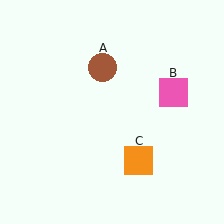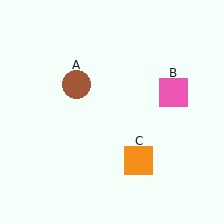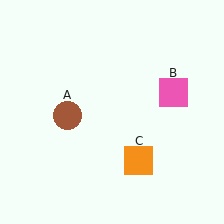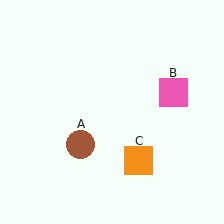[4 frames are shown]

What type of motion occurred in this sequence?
The brown circle (object A) rotated counterclockwise around the center of the scene.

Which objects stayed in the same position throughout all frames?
Pink square (object B) and orange square (object C) remained stationary.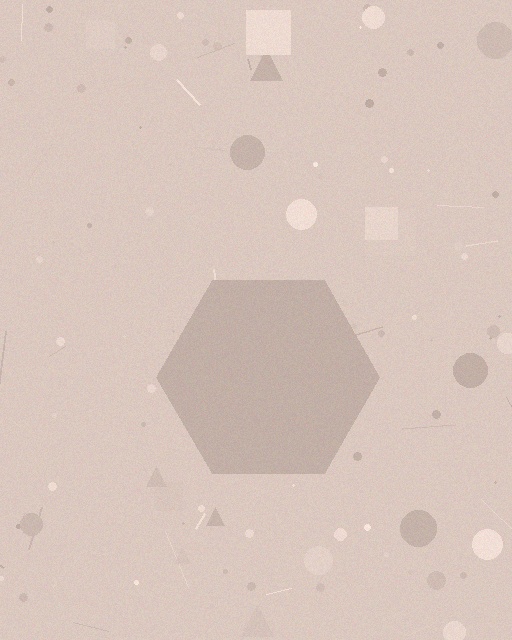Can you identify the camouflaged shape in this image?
The camouflaged shape is a hexagon.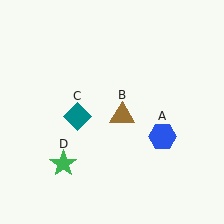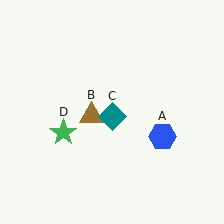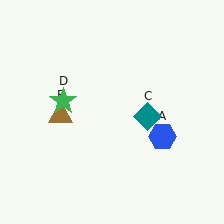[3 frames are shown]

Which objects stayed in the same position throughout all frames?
Blue hexagon (object A) remained stationary.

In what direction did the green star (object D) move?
The green star (object D) moved up.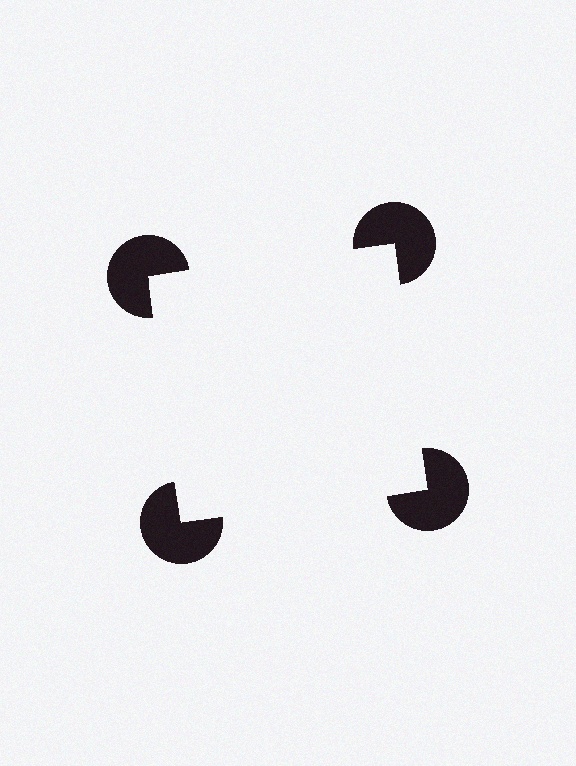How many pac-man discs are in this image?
There are 4 — one at each vertex of the illusory square.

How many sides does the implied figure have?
4 sides.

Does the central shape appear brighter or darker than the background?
It typically appears slightly brighter than the background, even though no actual brightness change is drawn.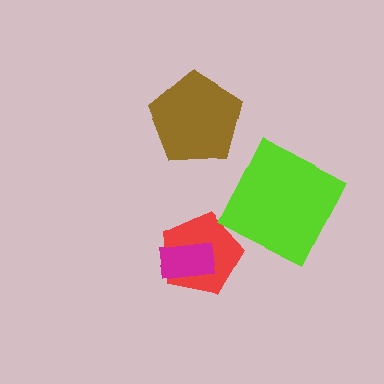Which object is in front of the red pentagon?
The magenta rectangle is in front of the red pentagon.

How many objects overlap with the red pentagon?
1 object overlaps with the red pentagon.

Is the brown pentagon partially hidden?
No, no other shape covers it.